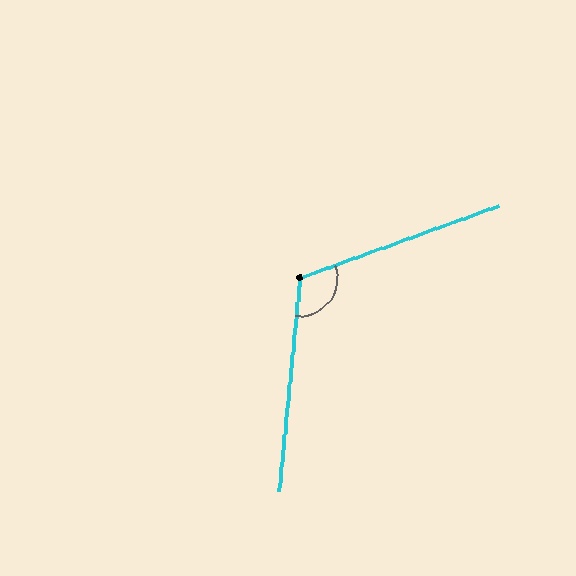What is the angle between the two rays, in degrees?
Approximately 116 degrees.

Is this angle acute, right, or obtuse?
It is obtuse.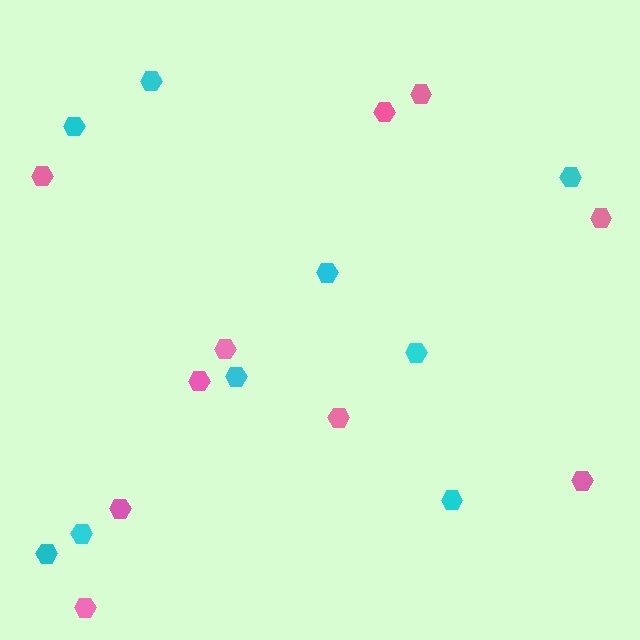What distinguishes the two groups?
There are 2 groups: one group of pink hexagons (10) and one group of cyan hexagons (9).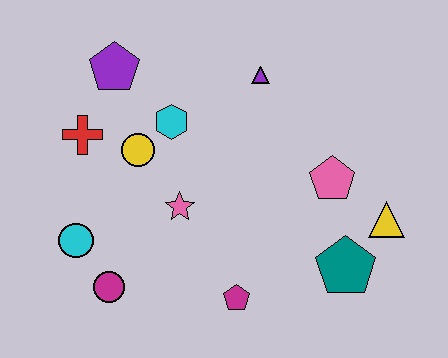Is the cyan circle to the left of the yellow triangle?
Yes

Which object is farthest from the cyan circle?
The yellow triangle is farthest from the cyan circle.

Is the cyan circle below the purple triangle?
Yes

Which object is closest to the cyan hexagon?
The yellow circle is closest to the cyan hexagon.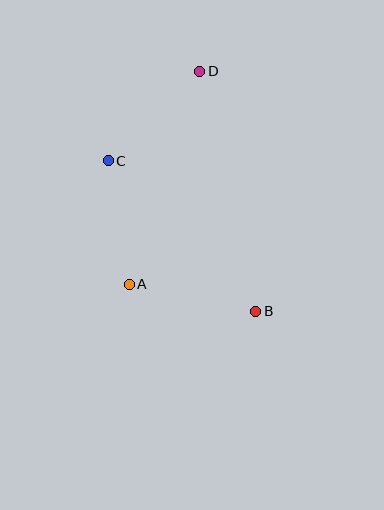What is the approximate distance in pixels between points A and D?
The distance between A and D is approximately 225 pixels.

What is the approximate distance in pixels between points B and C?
The distance between B and C is approximately 210 pixels.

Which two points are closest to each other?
Points A and C are closest to each other.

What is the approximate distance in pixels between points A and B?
The distance between A and B is approximately 129 pixels.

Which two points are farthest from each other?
Points B and D are farthest from each other.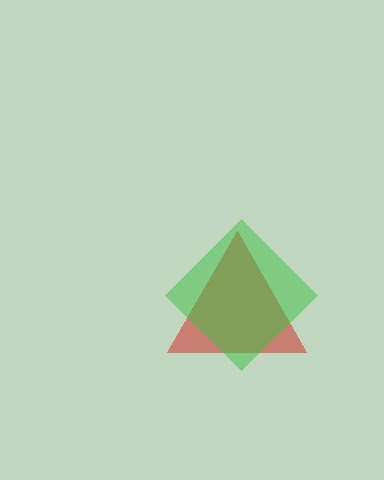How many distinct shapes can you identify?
There are 2 distinct shapes: a red triangle, a green diamond.